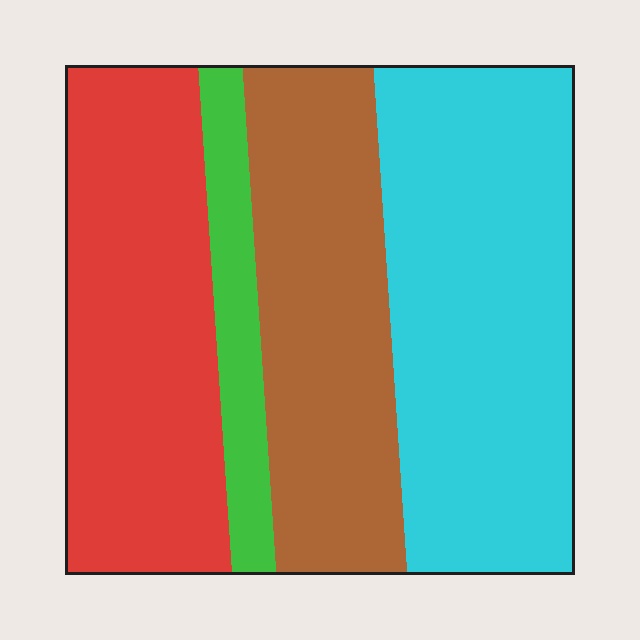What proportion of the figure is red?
Red takes up about one third (1/3) of the figure.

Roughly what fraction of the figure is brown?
Brown covers 26% of the figure.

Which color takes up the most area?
Cyan, at roughly 35%.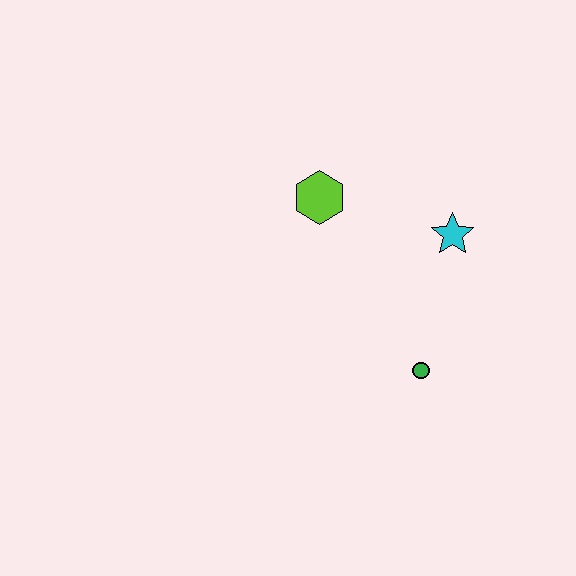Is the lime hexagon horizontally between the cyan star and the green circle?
No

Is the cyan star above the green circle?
Yes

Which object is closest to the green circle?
The cyan star is closest to the green circle.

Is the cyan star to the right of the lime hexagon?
Yes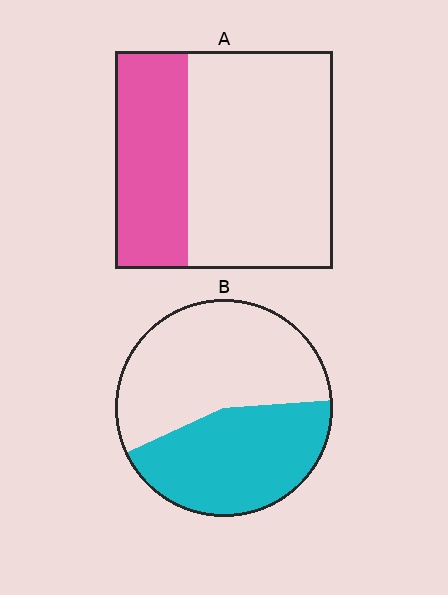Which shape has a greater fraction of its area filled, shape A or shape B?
Shape B.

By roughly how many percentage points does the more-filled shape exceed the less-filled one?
By roughly 10 percentage points (B over A).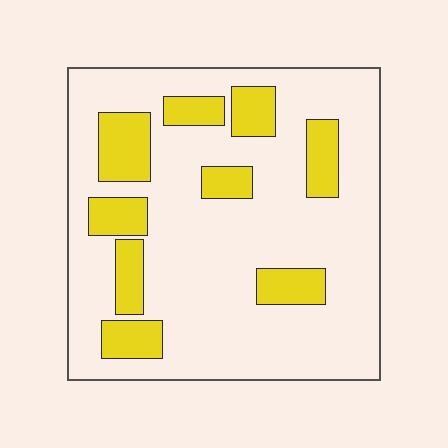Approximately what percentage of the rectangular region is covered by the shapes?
Approximately 20%.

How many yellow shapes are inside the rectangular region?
9.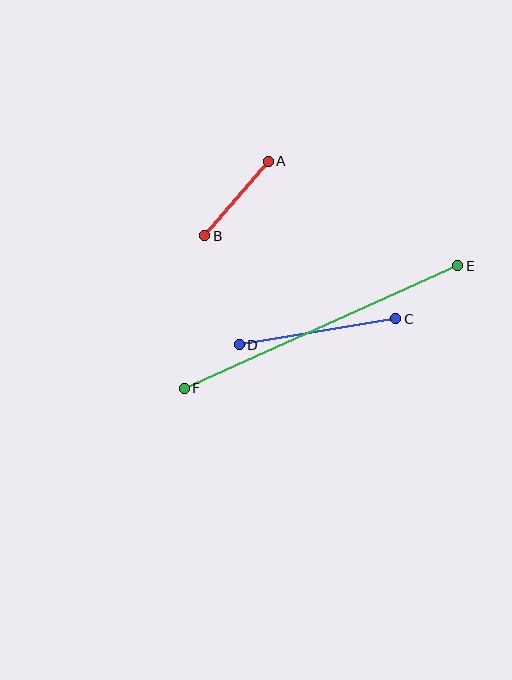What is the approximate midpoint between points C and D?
The midpoint is at approximately (318, 332) pixels.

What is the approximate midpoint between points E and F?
The midpoint is at approximately (321, 327) pixels.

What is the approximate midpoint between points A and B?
The midpoint is at approximately (236, 198) pixels.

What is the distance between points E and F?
The distance is approximately 299 pixels.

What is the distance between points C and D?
The distance is approximately 158 pixels.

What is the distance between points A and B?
The distance is approximately 98 pixels.